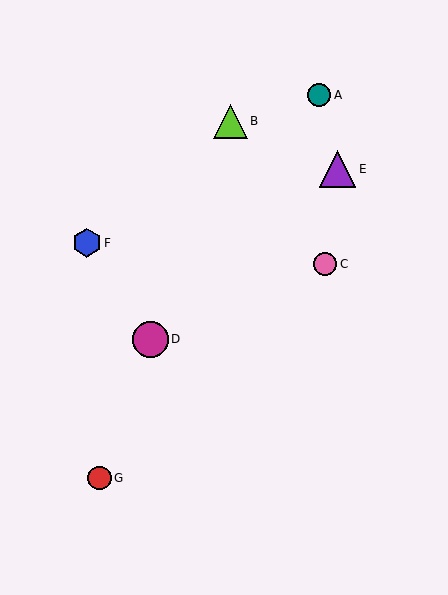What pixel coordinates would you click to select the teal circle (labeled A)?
Click at (319, 95) to select the teal circle A.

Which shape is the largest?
The magenta circle (labeled D) is the largest.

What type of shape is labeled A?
Shape A is a teal circle.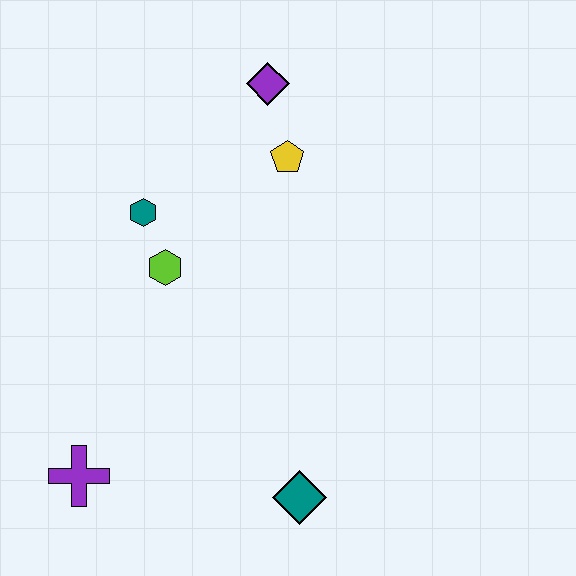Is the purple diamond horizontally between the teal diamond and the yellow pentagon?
No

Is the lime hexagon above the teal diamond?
Yes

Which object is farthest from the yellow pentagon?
The purple cross is farthest from the yellow pentagon.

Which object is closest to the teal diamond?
The purple cross is closest to the teal diamond.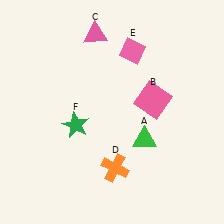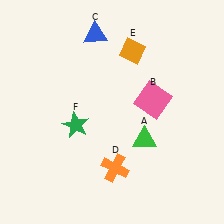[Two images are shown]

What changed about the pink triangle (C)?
In Image 1, C is pink. In Image 2, it changed to blue.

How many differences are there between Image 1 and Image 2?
There are 2 differences between the two images.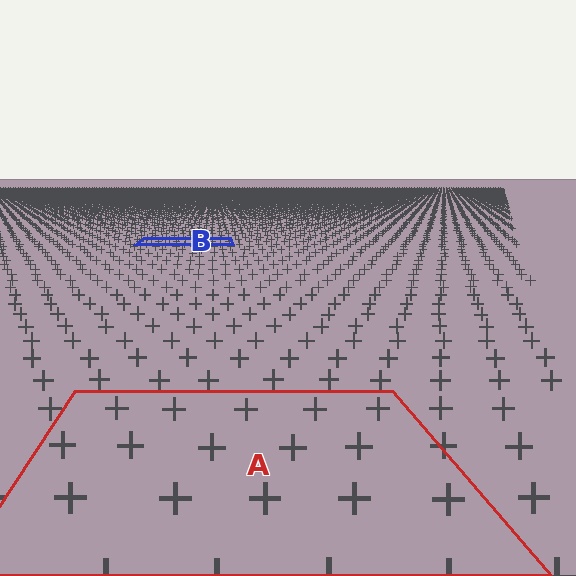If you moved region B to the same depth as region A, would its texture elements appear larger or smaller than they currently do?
They would appear larger. At a closer depth, the same texture elements are projected at a bigger on-screen size.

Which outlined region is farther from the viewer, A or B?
Region B is farther from the viewer — the texture elements inside it appear smaller and more densely packed.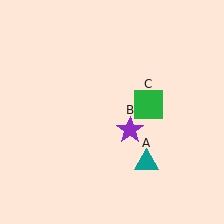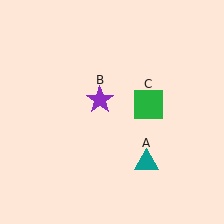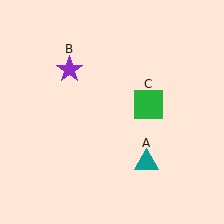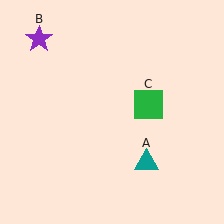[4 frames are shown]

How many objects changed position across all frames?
1 object changed position: purple star (object B).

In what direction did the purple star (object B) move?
The purple star (object B) moved up and to the left.